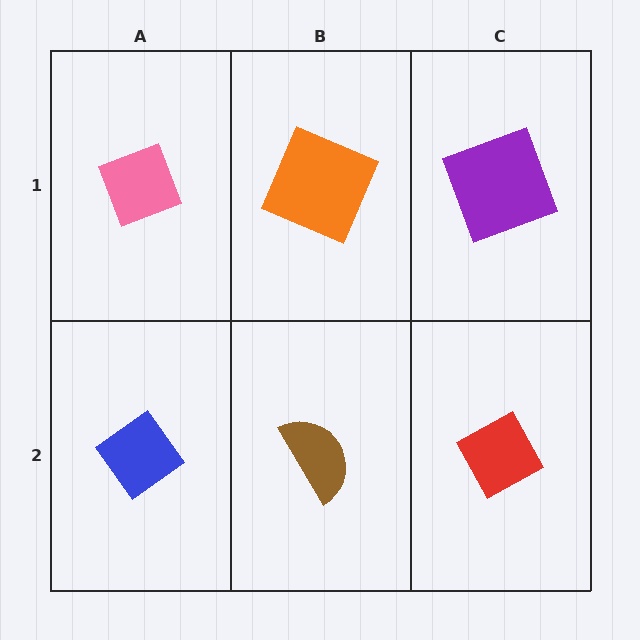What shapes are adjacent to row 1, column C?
A red diamond (row 2, column C), an orange square (row 1, column B).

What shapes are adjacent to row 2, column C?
A purple square (row 1, column C), a brown semicircle (row 2, column B).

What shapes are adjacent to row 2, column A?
A pink diamond (row 1, column A), a brown semicircle (row 2, column B).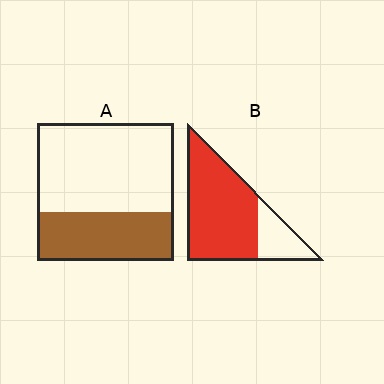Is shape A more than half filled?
No.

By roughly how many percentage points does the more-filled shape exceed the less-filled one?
By roughly 40 percentage points (B over A).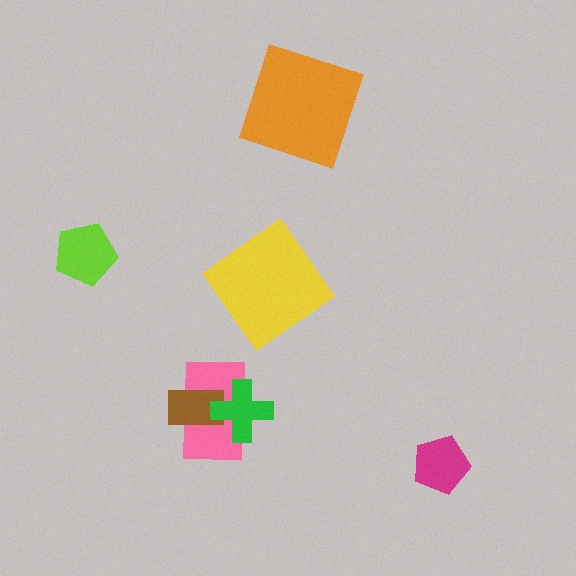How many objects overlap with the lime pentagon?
0 objects overlap with the lime pentagon.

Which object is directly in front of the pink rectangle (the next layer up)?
The brown rectangle is directly in front of the pink rectangle.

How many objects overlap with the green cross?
2 objects overlap with the green cross.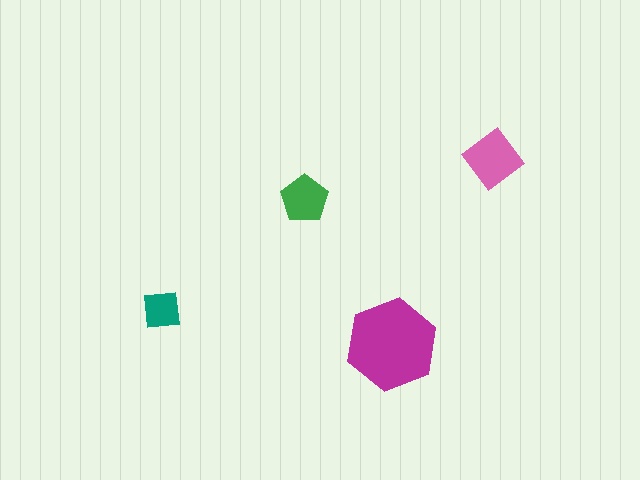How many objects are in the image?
There are 4 objects in the image.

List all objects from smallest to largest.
The teal square, the green pentagon, the pink diamond, the magenta hexagon.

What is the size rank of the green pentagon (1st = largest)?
3rd.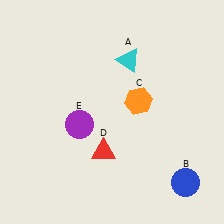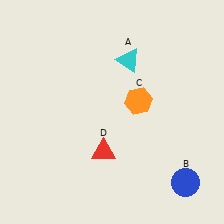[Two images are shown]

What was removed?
The purple circle (E) was removed in Image 2.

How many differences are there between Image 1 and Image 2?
There is 1 difference between the two images.